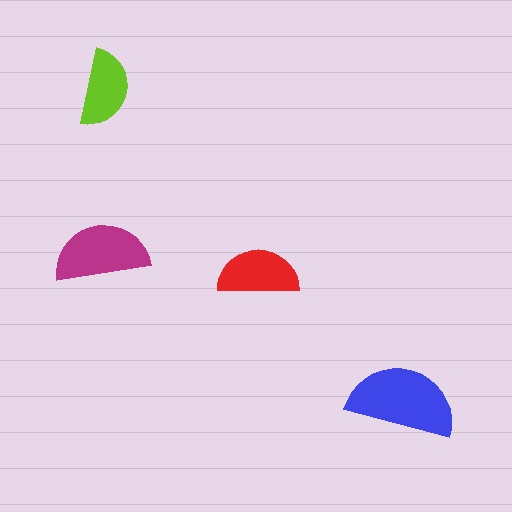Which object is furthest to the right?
The blue semicircle is rightmost.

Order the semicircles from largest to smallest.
the blue one, the magenta one, the red one, the lime one.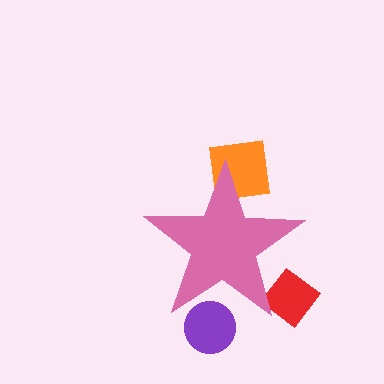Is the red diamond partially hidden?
Yes, the red diamond is partially hidden behind the pink star.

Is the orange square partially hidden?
Yes, the orange square is partially hidden behind the pink star.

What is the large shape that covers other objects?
A pink star.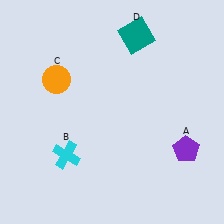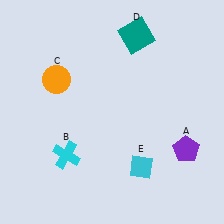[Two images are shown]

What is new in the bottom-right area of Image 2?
A cyan diamond (E) was added in the bottom-right area of Image 2.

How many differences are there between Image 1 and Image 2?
There is 1 difference between the two images.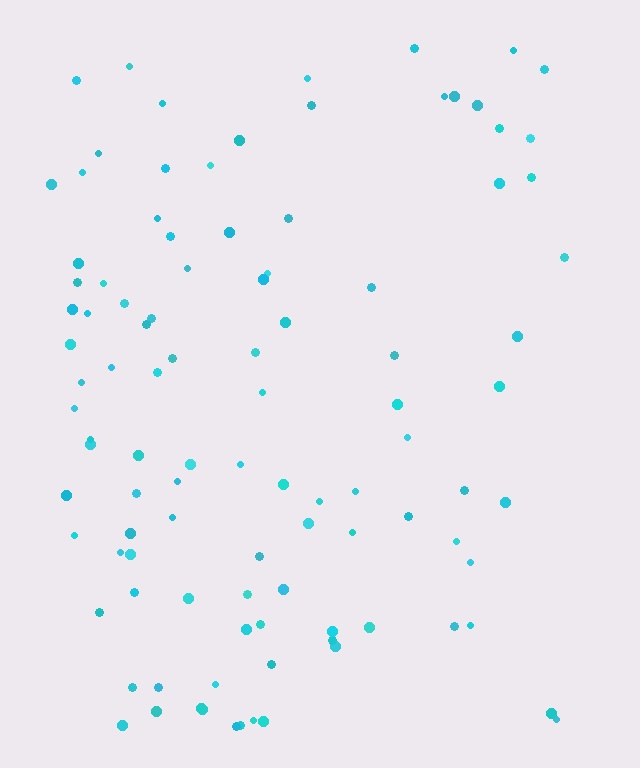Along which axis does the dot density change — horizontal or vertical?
Horizontal.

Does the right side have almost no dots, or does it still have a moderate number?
Still a moderate number, just noticeably fewer than the left.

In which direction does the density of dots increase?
From right to left, with the left side densest.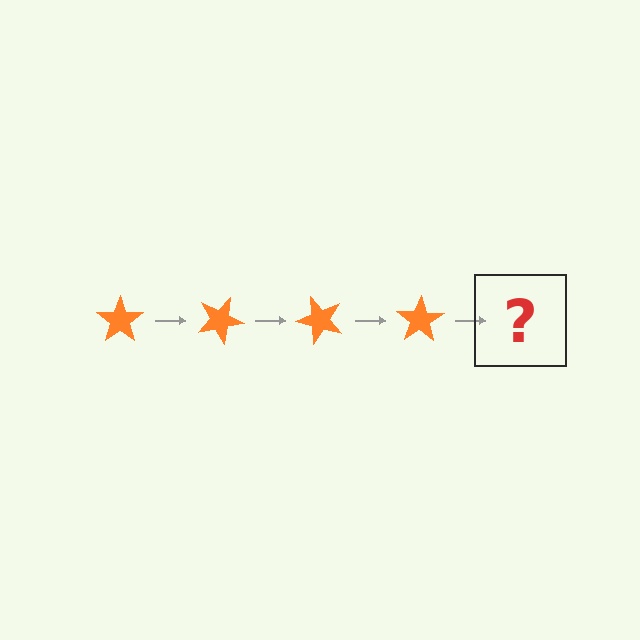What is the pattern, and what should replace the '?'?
The pattern is that the star rotates 25 degrees each step. The '?' should be an orange star rotated 100 degrees.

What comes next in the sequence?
The next element should be an orange star rotated 100 degrees.